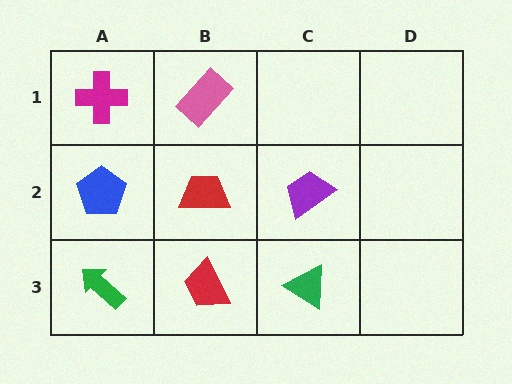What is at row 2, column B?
A red trapezoid.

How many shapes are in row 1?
2 shapes.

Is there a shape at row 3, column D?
No, that cell is empty.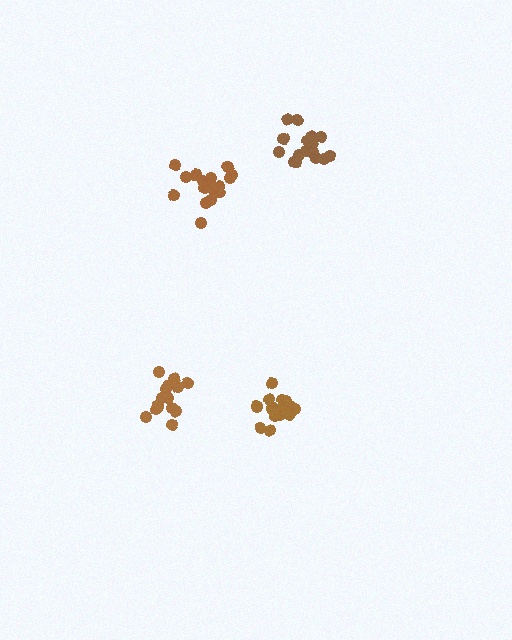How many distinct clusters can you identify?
There are 4 distinct clusters.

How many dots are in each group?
Group 1: 17 dots, Group 2: 16 dots, Group 3: 15 dots, Group 4: 17 dots (65 total).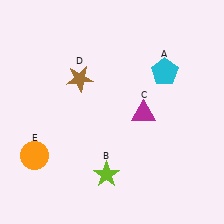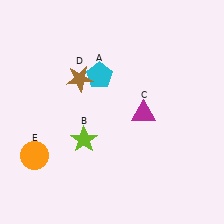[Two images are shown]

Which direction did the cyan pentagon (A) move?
The cyan pentagon (A) moved left.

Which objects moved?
The objects that moved are: the cyan pentagon (A), the lime star (B).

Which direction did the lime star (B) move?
The lime star (B) moved up.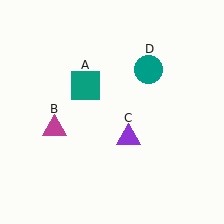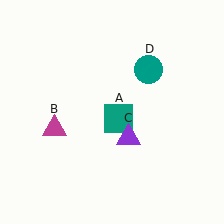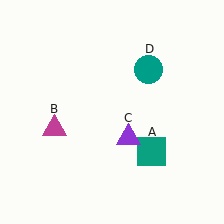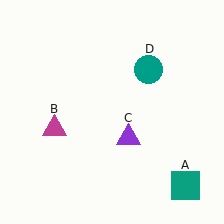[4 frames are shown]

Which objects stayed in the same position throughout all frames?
Magenta triangle (object B) and purple triangle (object C) and teal circle (object D) remained stationary.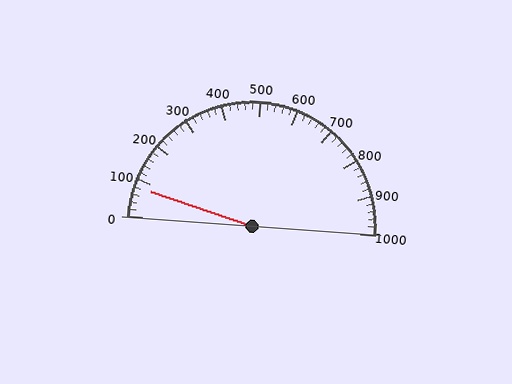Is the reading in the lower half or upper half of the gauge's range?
The reading is in the lower half of the range (0 to 1000).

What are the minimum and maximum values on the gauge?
The gauge ranges from 0 to 1000.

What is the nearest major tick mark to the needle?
The nearest major tick mark is 100.